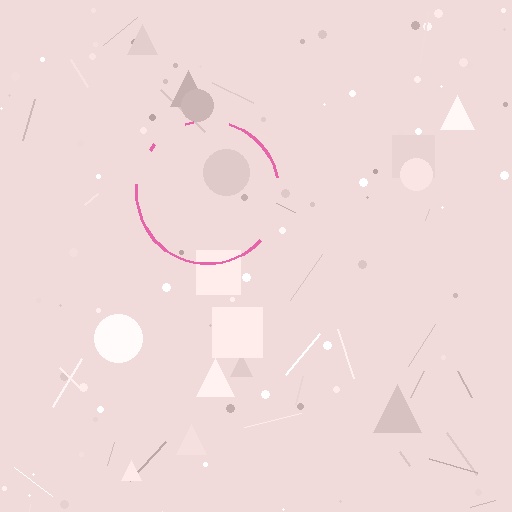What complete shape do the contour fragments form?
The contour fragments form a circle.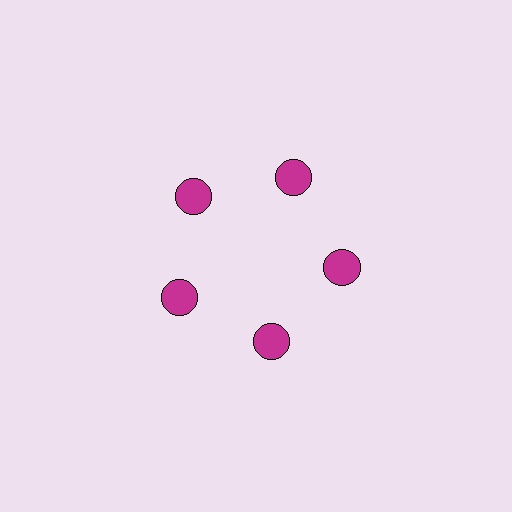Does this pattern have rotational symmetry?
Yes, this pattern has 5-fold rotational symmetry. It looks the same after rotating 72 degrees around the center.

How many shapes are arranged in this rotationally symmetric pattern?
There are 5 shapes, arranged in 5 groups of 1.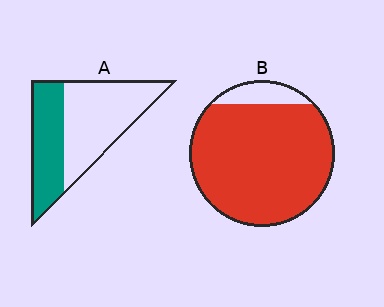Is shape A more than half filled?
No.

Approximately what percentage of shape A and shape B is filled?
A is approximately 40% and B is approximately 90%.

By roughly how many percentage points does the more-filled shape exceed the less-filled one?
By roughly 50 percentage points (B over A).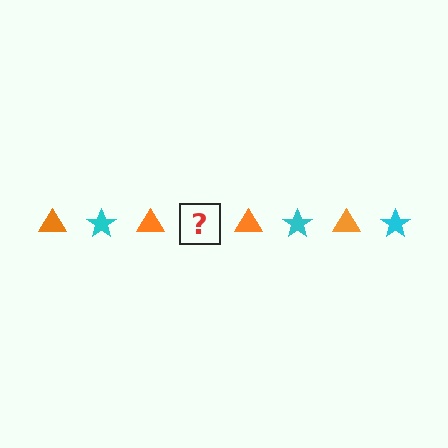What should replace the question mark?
The question mark should be replaced with a cyan star.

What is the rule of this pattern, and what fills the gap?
The rule is that the pattern alternates between orange triangle and cyan star. The gap should be filled with a cyan star.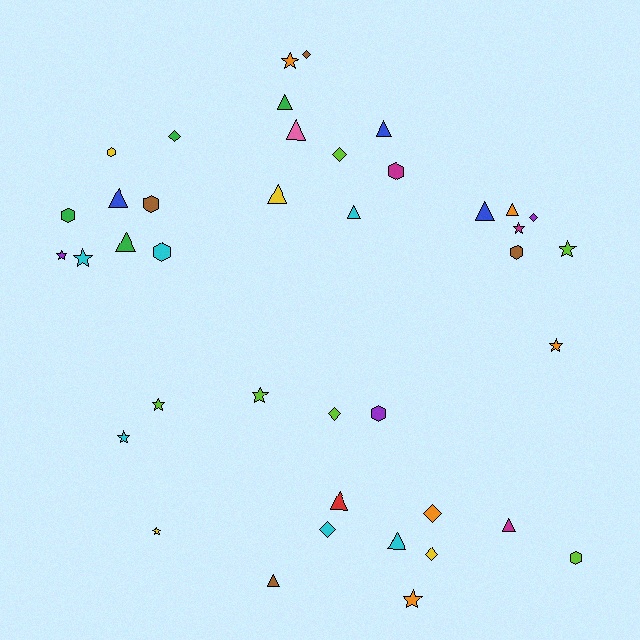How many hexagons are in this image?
There are 8 hexagons.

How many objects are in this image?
There are 40 objects.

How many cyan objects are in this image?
There are 6 cyan objects.